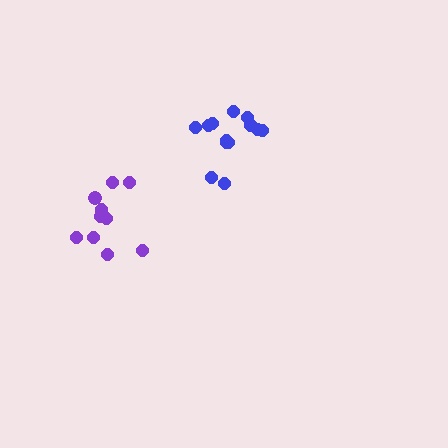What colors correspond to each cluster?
The clusters are colored: blue, purple.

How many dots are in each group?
Group 1: 13 dots, Group 2: 10 dots (23 total).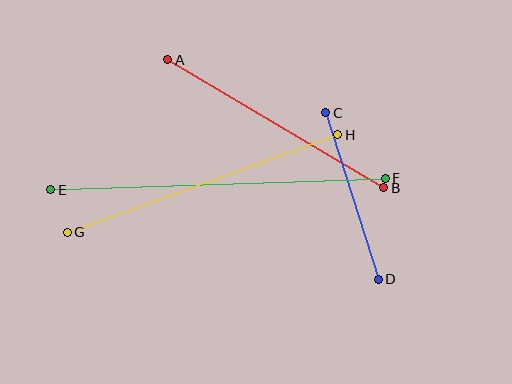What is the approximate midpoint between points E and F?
The midpoint is at approximately (218, 184) pixels.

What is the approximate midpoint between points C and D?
The midpoint is at approximately (352, 196) pixels.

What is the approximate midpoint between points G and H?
The midpoint is at approximately (202, 184) pixels.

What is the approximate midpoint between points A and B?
The midpoint is at approximately (276, 124) pixels.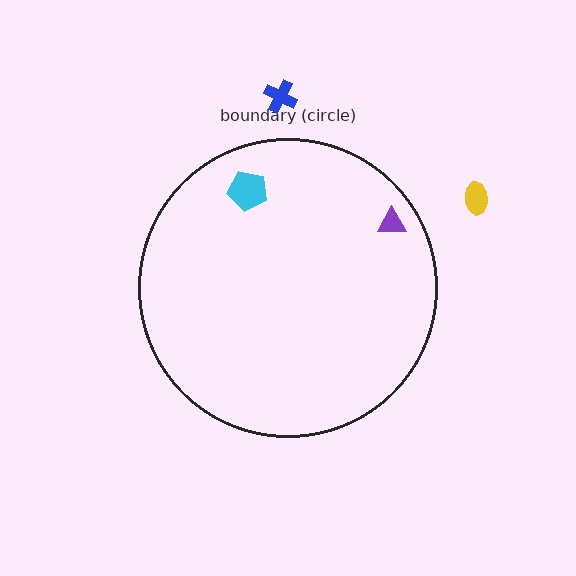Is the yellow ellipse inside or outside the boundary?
Outside.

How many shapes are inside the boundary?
2 inside, 2 outside.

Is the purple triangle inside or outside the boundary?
Inside.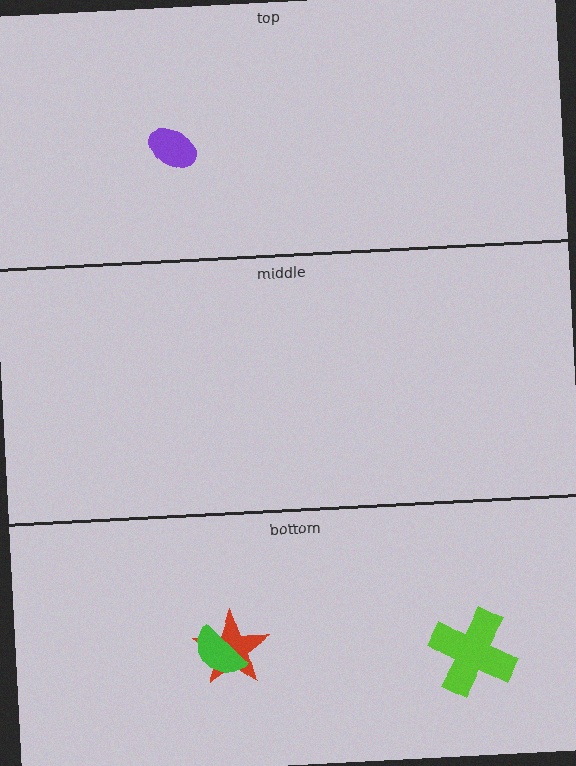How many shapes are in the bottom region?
3.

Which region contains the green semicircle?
The bottom region.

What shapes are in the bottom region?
The red star, the lime cross, the green semicircle.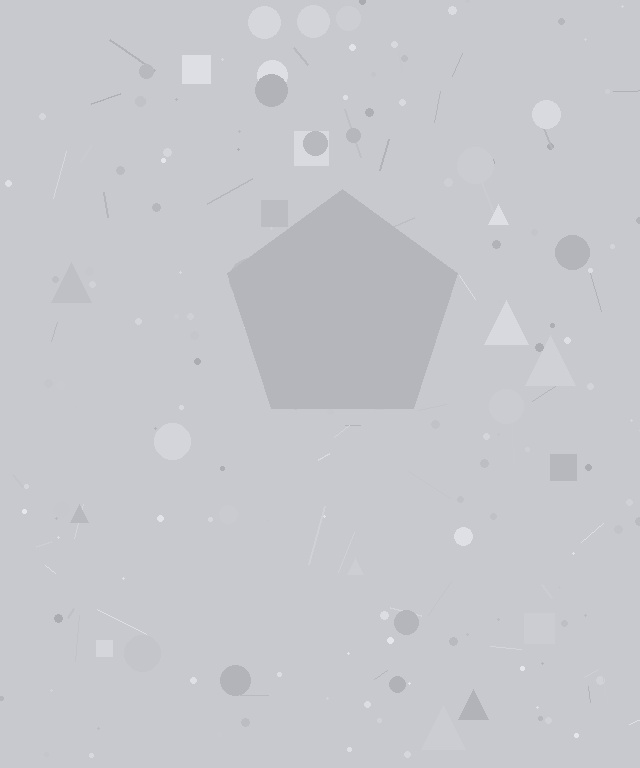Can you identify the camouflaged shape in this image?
The camouflaged shape is a pentagon.